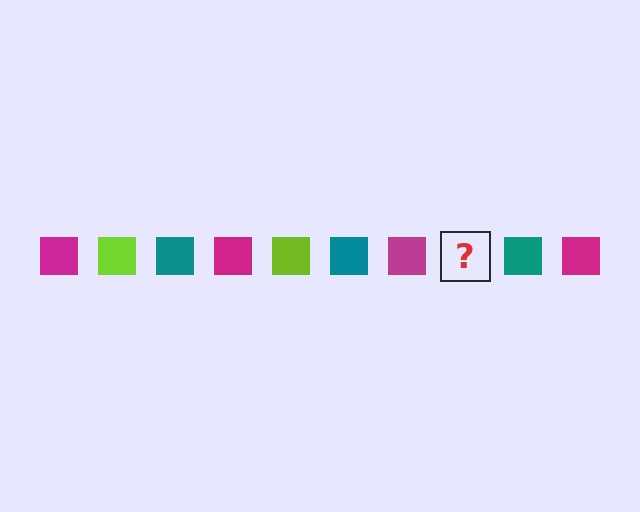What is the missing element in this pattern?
The missing element is a lime square.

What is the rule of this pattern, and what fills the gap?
The rule is that the pattern cycles through magenta, lime, teal squares. The gap should be filled with a lime square.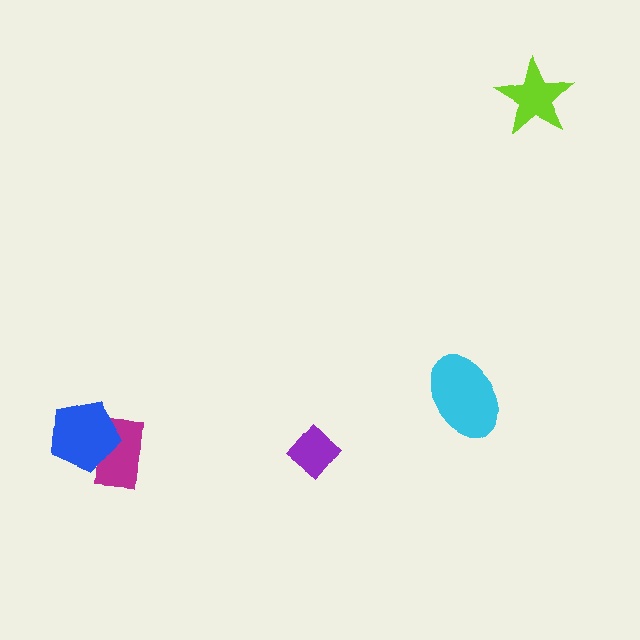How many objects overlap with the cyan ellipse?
0 objects overlap with the cyan ellipse.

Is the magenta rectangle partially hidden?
Yes, it is partially covered by another shape.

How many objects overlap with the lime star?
0 objects overlap with the lime star.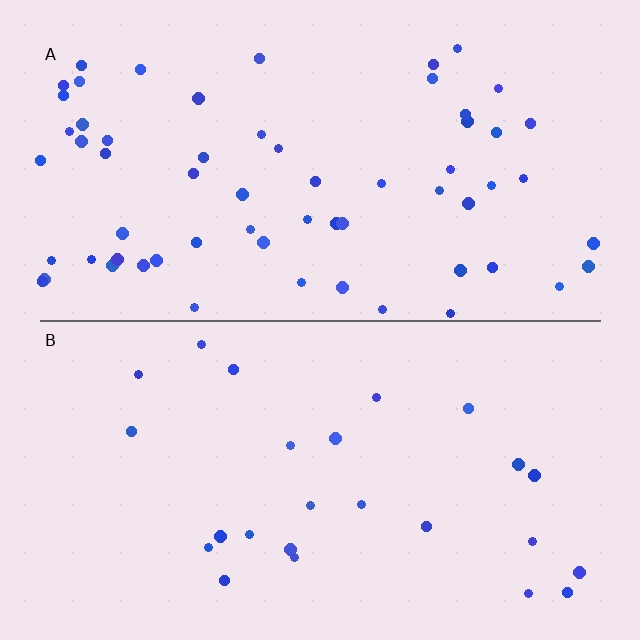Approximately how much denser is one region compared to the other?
Approximately 2.5× — region A over region B.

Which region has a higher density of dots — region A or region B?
A (the top).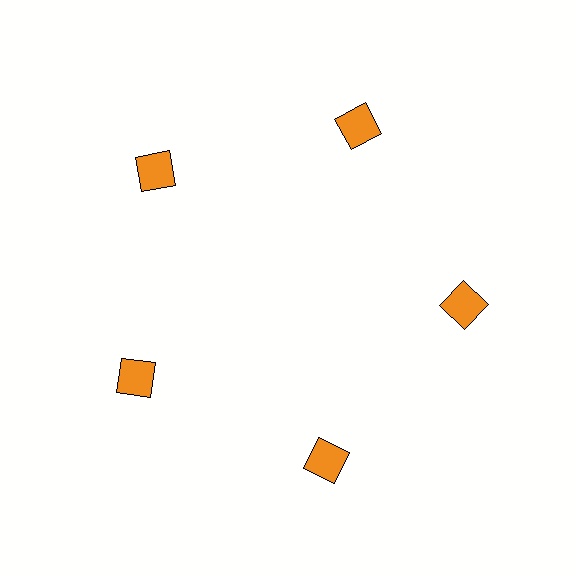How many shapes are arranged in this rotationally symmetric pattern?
There are 5 shapes, arranged in 5 groups of 1.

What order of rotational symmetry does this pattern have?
This pattern has 5-fold rotational symmetry.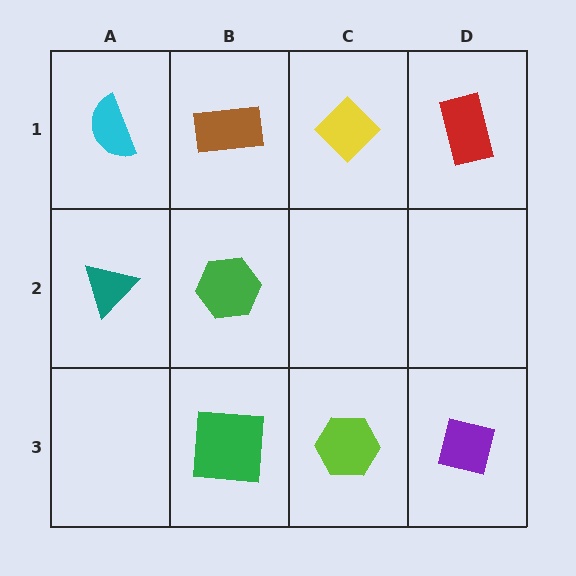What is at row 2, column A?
A teal triangle.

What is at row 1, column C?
A yellow diamond.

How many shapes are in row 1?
4 shapes.